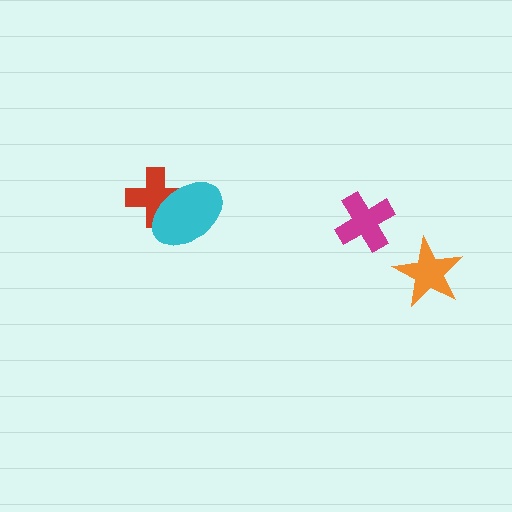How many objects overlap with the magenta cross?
0 objects overlap with the magenta cross.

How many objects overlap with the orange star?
0 objects overlap with the orange star.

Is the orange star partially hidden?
No, no other shape covers it.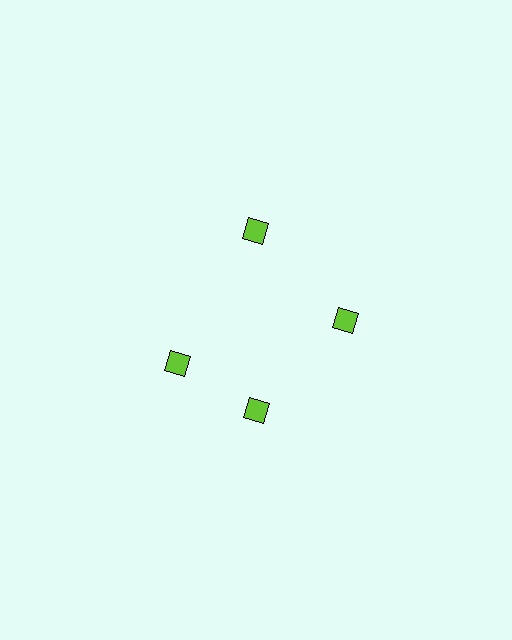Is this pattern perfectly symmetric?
No. The 4 lime diamonds are arranged in a ring, but one element near the 9 o'clock position is rotated out of alignment along the ring, breaking the 4-fold rotational symmetry.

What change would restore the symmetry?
The symmetry would be restored by rotating it back into even spacing with its neighbors so that all 4 diamonds sit at equal angles and equal distance from the center.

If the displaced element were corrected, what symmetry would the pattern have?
It would have 4-fold rotational symmetry — the pattern would map onto itself every 90 degrees.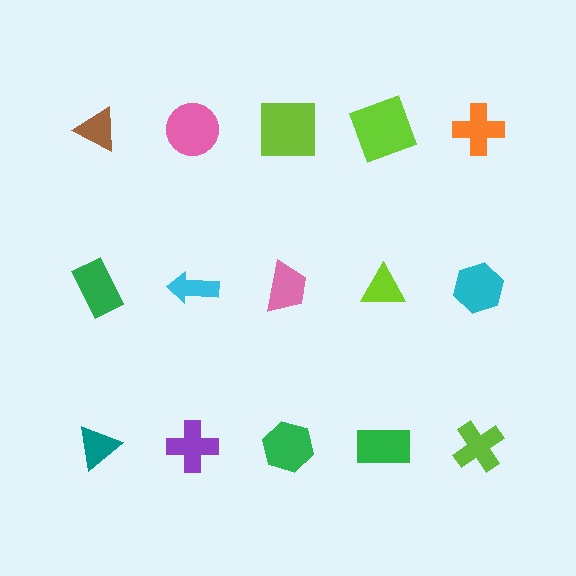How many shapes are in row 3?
5 shapes.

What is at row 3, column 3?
A green hexagon.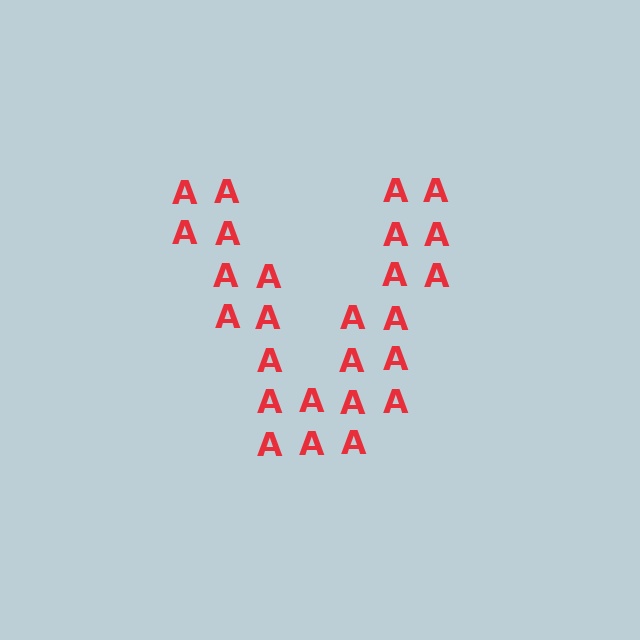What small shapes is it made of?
It is made of small letter A's.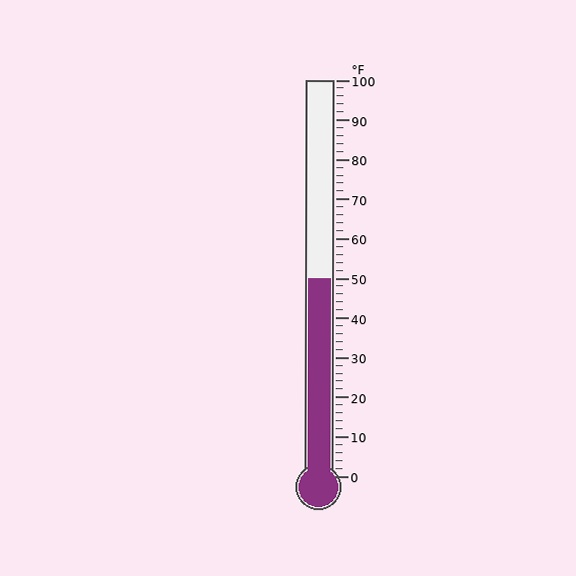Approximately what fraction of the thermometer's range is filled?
The thermometer is filled to approximately 50% of its range.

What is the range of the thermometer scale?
The thermometer scale ranges from 0°F to 100°F.